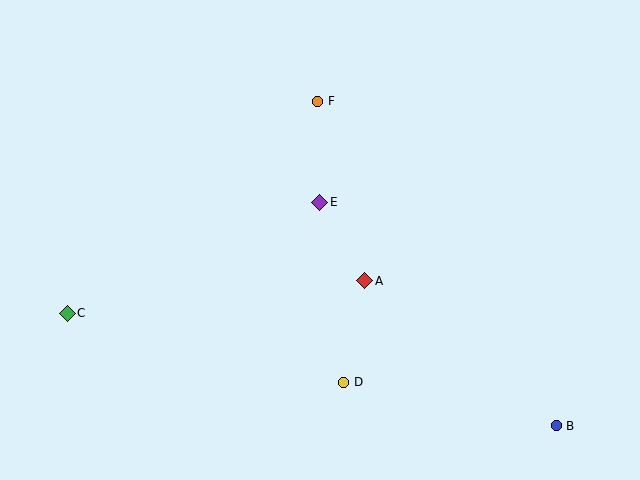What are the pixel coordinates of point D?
Point D is at (344, 382).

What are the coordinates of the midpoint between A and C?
The midpoint between A and C is at (216, 297).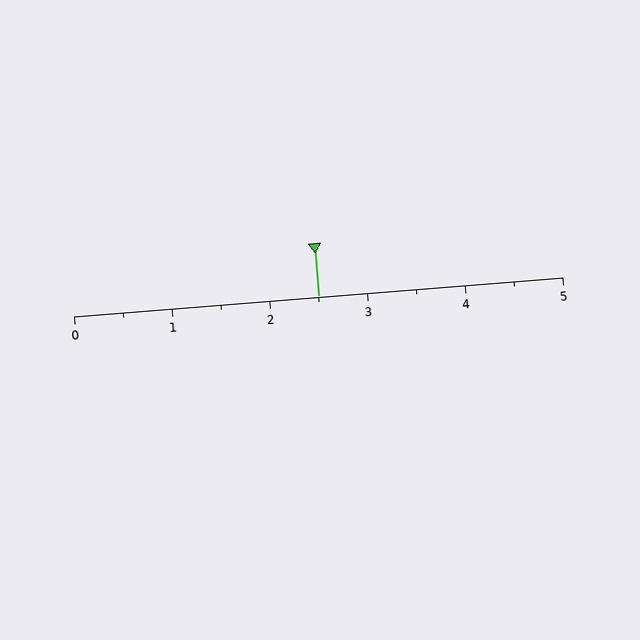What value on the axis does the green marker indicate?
The marker indicates approximately 2.5.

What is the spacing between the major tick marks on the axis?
The major ticks are spaced 1 apart.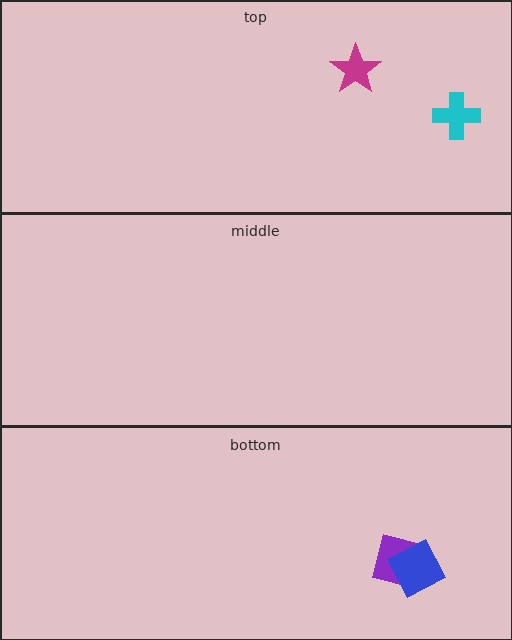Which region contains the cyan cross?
The top region.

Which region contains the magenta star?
The top region.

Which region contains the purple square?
The bottom region.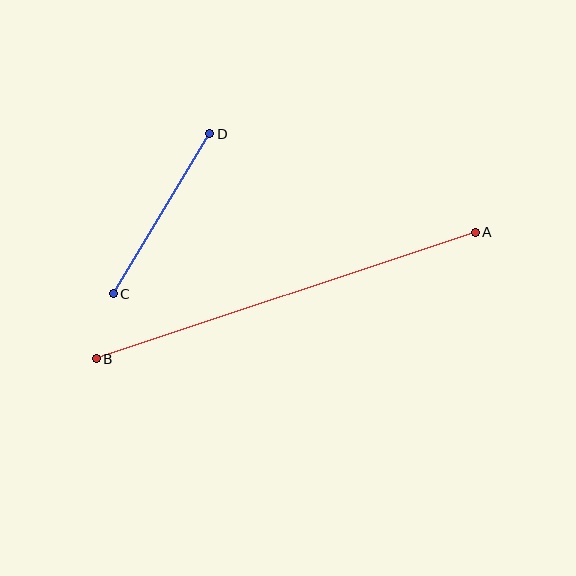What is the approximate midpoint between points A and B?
The midpoint is at approximately (286, 296) pixels.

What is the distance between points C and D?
The distance is approximately 187 pixels.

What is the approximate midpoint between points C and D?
The midpoint is at approximately (162, 214) pixels.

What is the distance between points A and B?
The distance is approximately 399 pixels.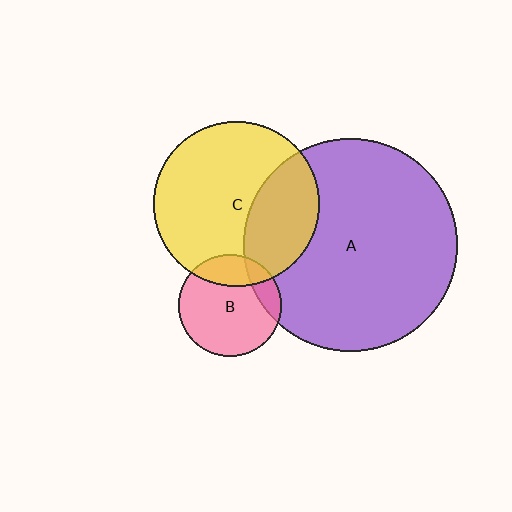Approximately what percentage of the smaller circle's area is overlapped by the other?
Approximately 25%.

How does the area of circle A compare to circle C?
Approximately 1.7 times.